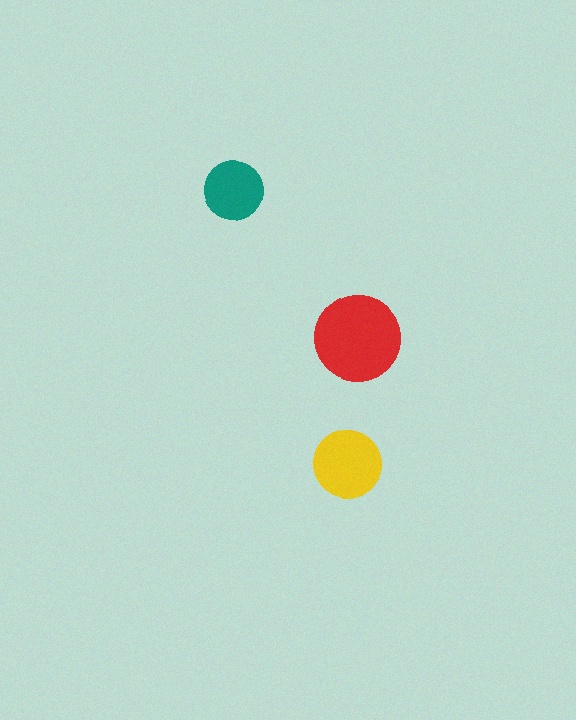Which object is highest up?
The teal circle is topmost.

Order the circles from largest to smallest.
the red one, the yellow one, the teal one.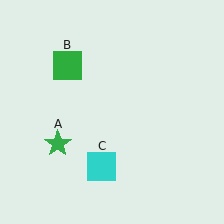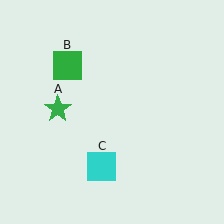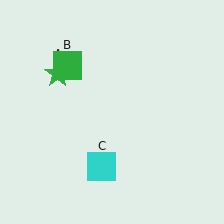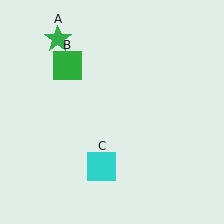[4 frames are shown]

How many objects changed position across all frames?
1 object changed position: green star (object A).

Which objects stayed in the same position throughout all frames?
Green square (object B) and cyan square (object C) remained stationary.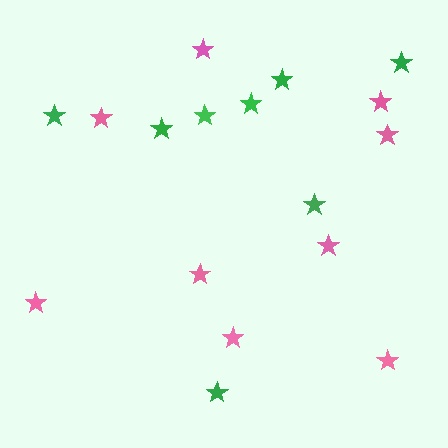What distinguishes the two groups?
There are 2 groups: one group of green stars (8) and one group of pink stars (9).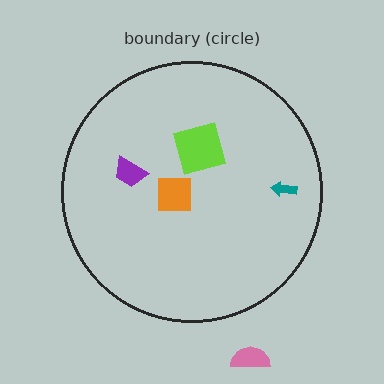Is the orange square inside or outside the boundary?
Inside.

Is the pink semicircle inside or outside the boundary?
Outside.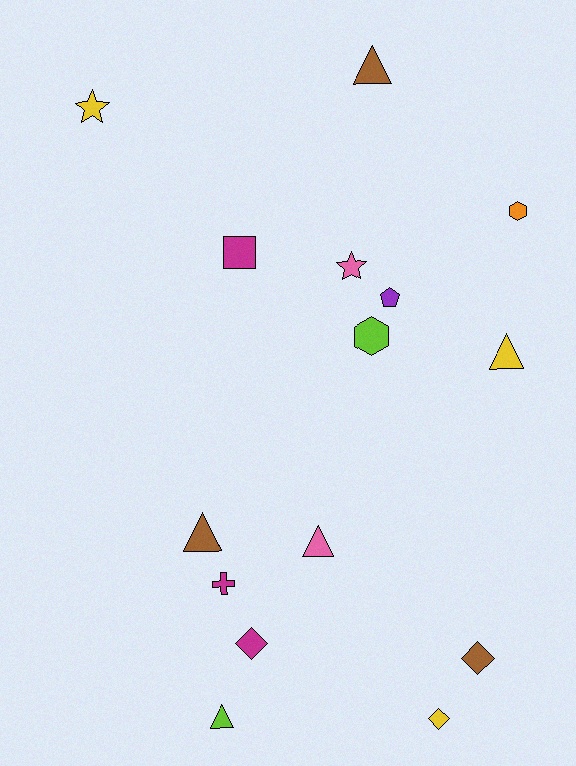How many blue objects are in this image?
There are no blue objects.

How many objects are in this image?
There are 15 objects.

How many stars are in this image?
There are 2 stars.